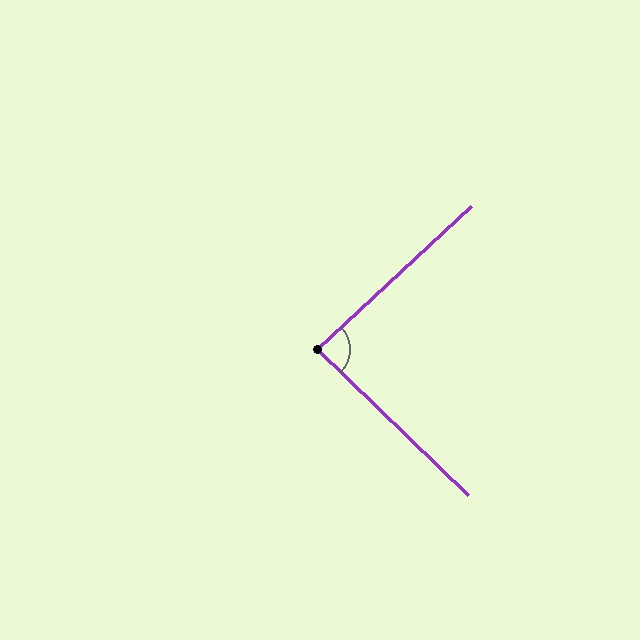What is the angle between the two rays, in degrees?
Approximately 87 degrees.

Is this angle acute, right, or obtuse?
It is approximately a right angle.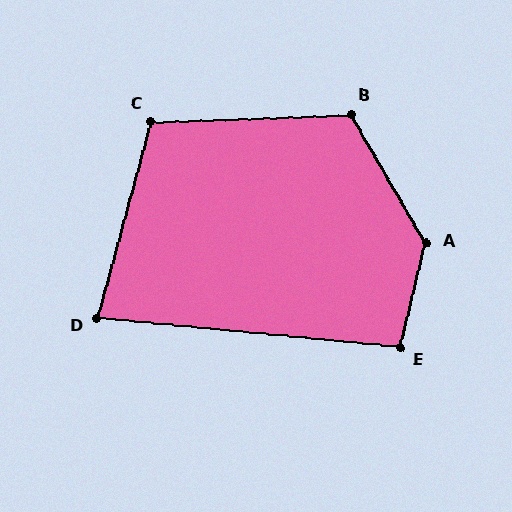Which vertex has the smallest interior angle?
D, at approximately 80 degrees.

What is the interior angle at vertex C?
Approximately 107 degrees (obtuse).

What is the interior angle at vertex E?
Approximately 99 degrees (obtuse).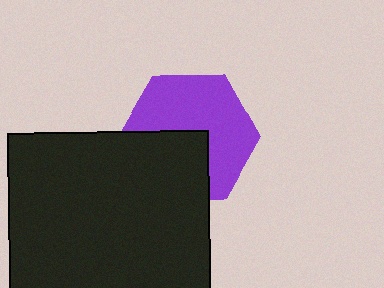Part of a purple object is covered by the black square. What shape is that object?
It is a hexagon.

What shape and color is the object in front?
The object in front is a black square.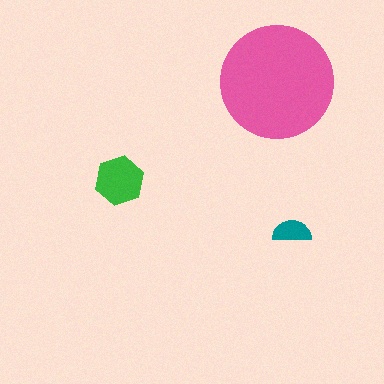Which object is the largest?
The pink circle.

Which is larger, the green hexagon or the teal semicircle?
The green hexagon.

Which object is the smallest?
The teal semicircle.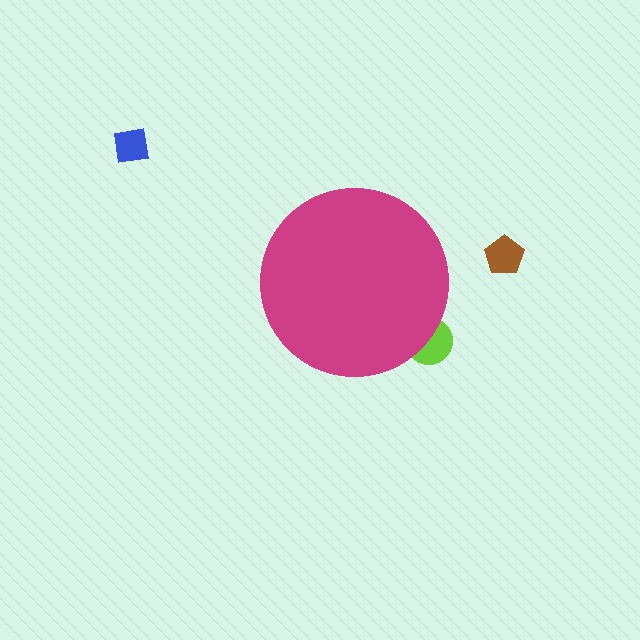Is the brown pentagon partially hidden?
No, the brown pentagon is fully visible.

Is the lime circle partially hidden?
Yes, the lime circle is partially hidden behind the magenta circle.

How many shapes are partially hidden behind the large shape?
1 shape is partially hidden.